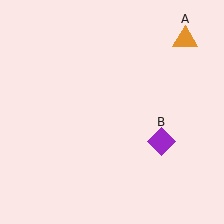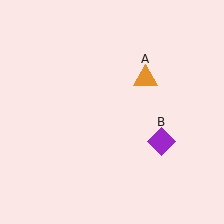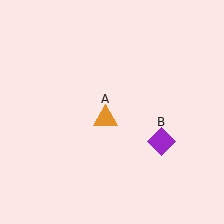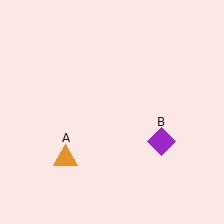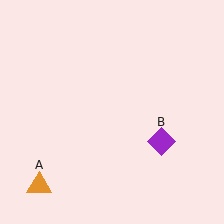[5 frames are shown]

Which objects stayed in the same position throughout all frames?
Purple diamond (object B) remained stationary.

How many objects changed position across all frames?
1 object changed position: orange triangle (object A).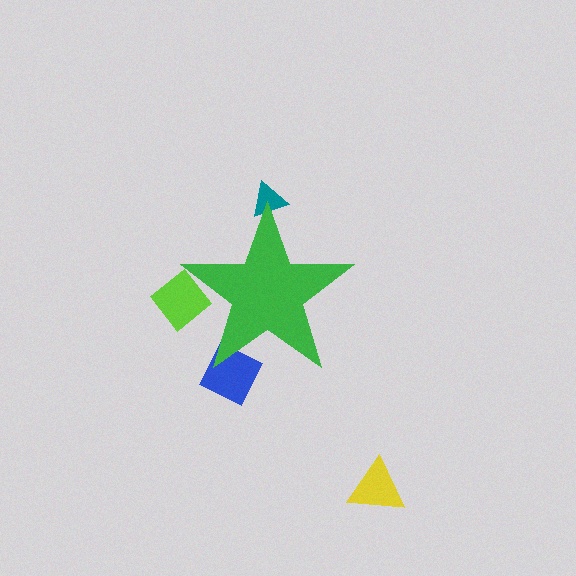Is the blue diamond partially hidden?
Yes, the blue diamond is partially hidden behind the green star.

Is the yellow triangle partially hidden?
No, the yellow triangle is fully visible.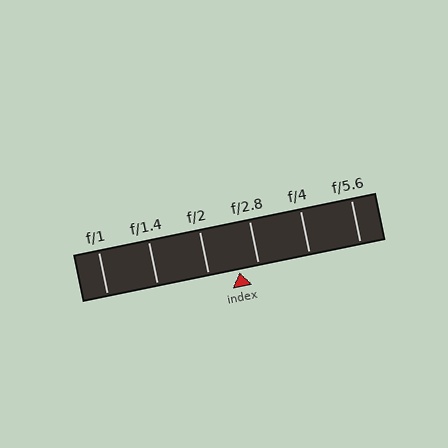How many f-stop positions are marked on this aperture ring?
There are 6 f-stop positions marked.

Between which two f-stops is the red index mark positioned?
The index mark is between f/2 and f/2.8.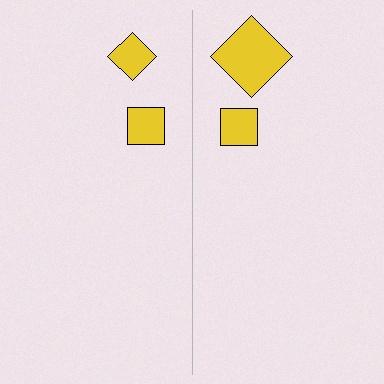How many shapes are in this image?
There are 4 shapes in this image.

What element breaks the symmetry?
The yellow diamond on the right side has a different size than its mirror counterpart.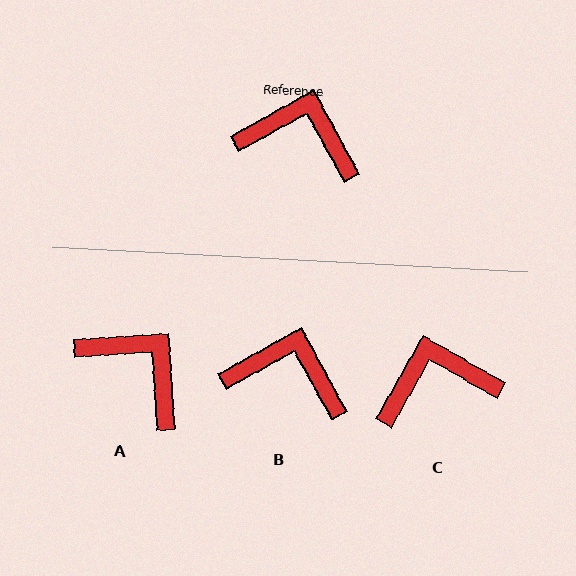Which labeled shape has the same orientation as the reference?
B.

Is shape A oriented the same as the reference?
No, it is off by about 25 degrees.